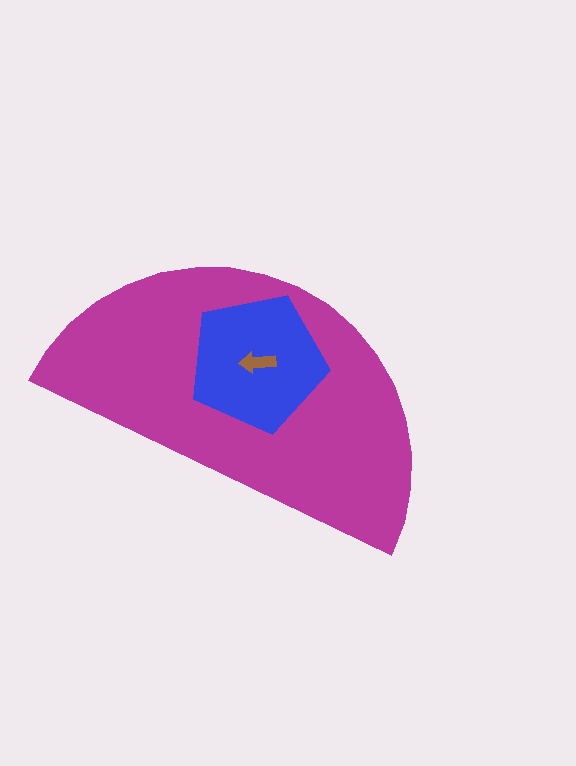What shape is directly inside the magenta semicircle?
The blue pentagon.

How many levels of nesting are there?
3.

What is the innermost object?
The brown arrow.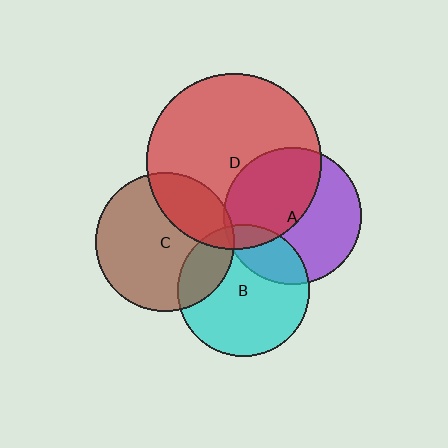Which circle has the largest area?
Circle D (red).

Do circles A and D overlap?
Yes.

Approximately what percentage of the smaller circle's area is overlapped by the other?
Approximately 50%.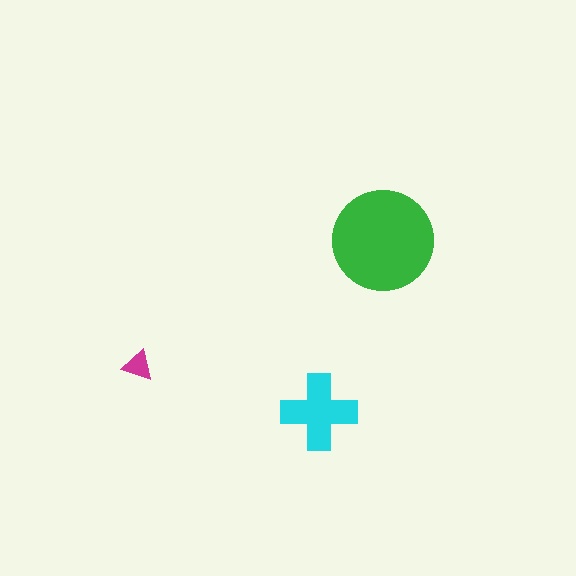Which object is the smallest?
The magenta triangle.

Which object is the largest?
The green circle.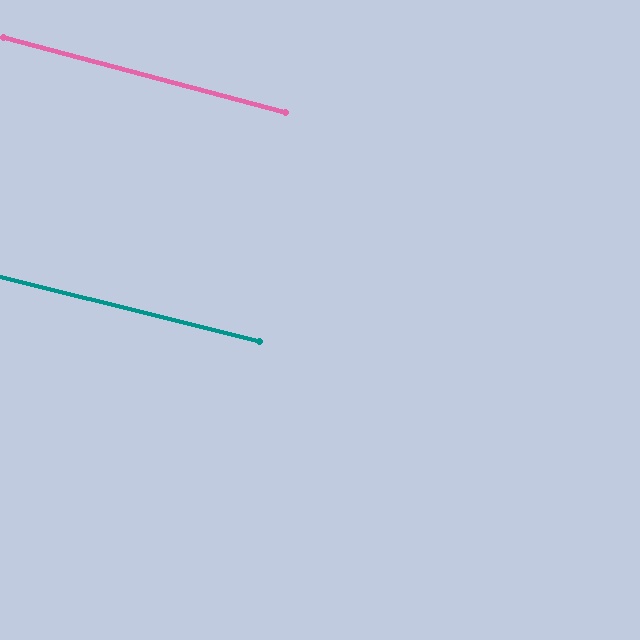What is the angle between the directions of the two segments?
Approximately 1 degree.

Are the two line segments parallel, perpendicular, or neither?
Parallel — their directions differ by only 1.1°.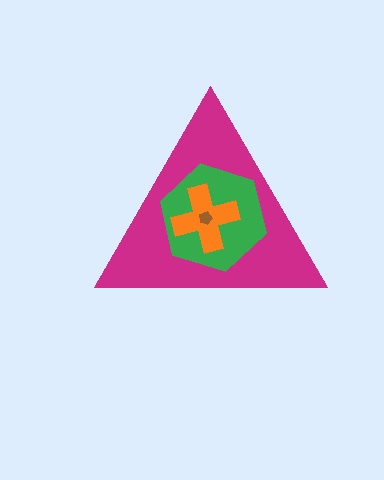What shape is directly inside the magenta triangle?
The green hexagon.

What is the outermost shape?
The magenta triangle.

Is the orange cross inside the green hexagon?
Yes.